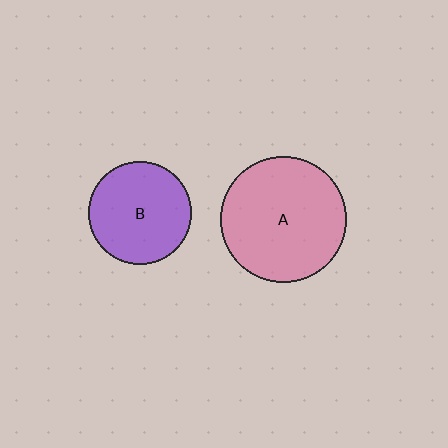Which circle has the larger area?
Circle A (pink).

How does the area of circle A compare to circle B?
Approximately 1.5 times.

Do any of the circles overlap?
No, none of the circles overlap.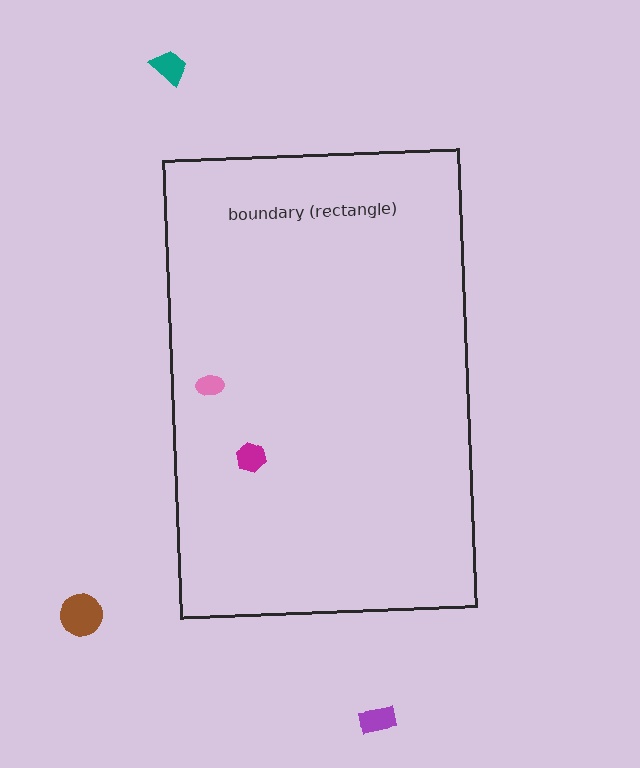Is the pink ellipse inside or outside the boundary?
Inside.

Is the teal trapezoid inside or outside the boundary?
Outside.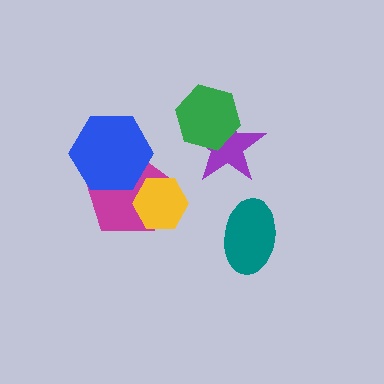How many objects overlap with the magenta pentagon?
2 objects overlap with the magenta pentagon.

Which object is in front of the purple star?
The green hexagon is in front of the purple star.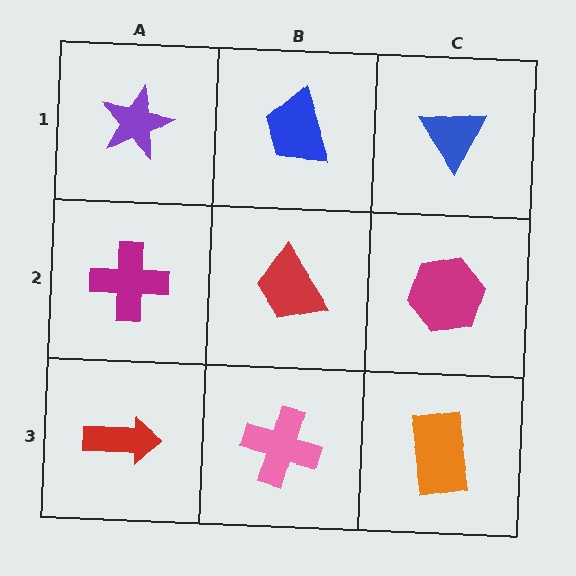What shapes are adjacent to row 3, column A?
A magenta cross (row 2, column A), a pink cross (row 3, column B).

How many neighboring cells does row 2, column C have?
3.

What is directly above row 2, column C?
A blue triangle.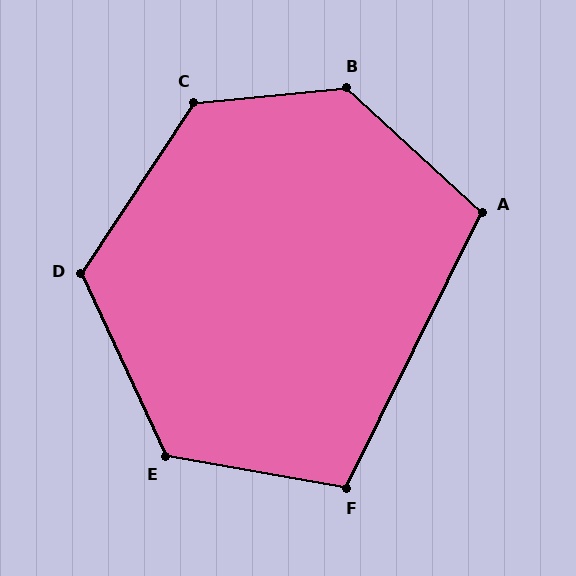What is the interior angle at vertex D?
Approximately 121 degrees (obtuse).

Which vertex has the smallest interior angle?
A, at approximately 106 degrees.